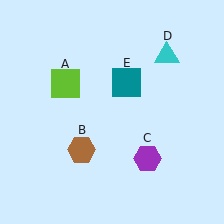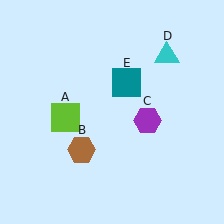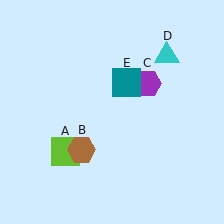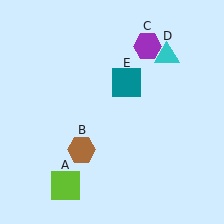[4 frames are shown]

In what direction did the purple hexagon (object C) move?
The purple hexagon (object C) moved up.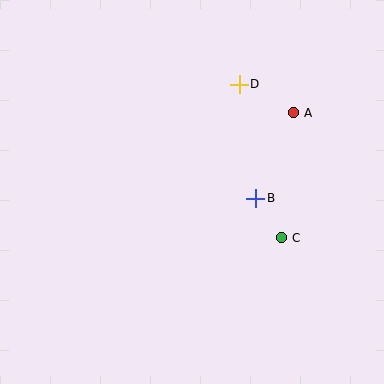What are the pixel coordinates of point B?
Point B is at (256, 198).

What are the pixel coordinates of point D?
Point D is at (239, 84).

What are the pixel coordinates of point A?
Point A is at (293, 113).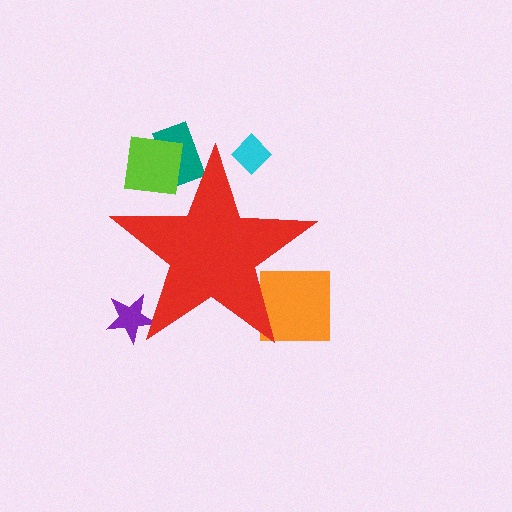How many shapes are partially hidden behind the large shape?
5 shapes are partially hidden.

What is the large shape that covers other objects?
A red star.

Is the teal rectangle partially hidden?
Yes, the teal rectangle is partially hidden behind the red star.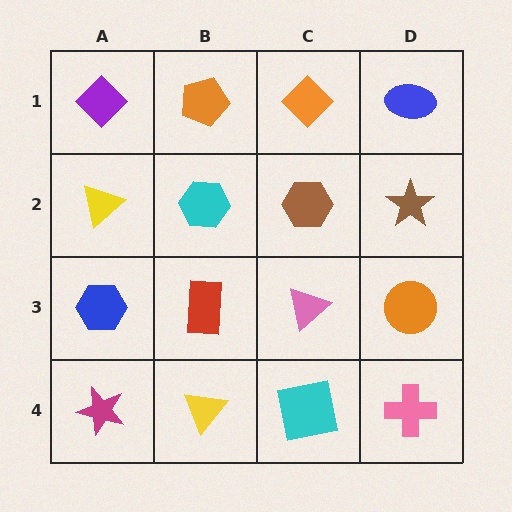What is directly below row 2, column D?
An orange circle.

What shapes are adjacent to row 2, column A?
A purple diamond (row 1, column A), a blue hexagon (row 3, column A), a cyan hexagon (row 2, column B).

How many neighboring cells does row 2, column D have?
3.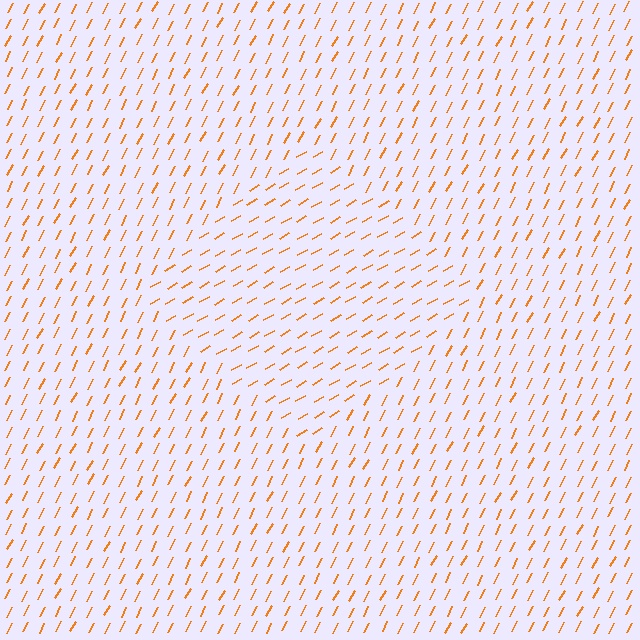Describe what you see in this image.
The image is filled with small orange line segments. A diamond region in the image has lines oriented differently from the surrounding lines, creating a visible texture boundary.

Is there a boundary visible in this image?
Yes, there is a texture boundary formed by a change in line orientation.